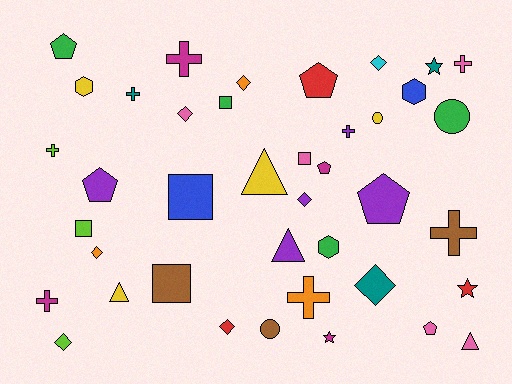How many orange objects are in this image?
There are 3 orange objects.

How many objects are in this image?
There are 40 objects.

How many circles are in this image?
There are 3 circles.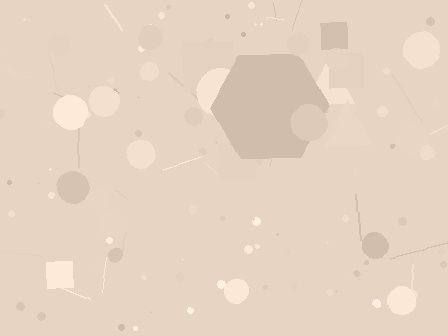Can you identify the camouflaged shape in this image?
The camouflaged shape is a hexagon.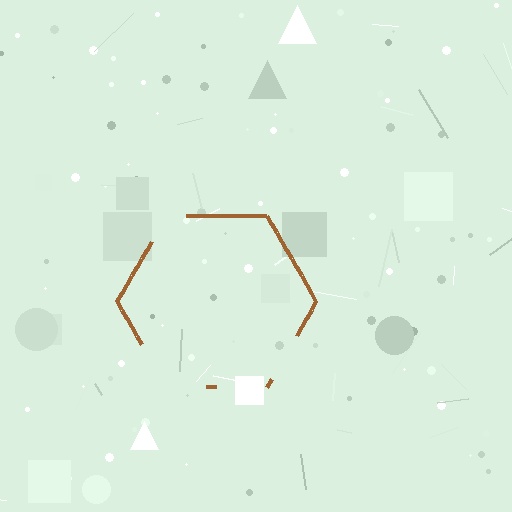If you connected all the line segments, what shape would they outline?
They would outline a hexagon.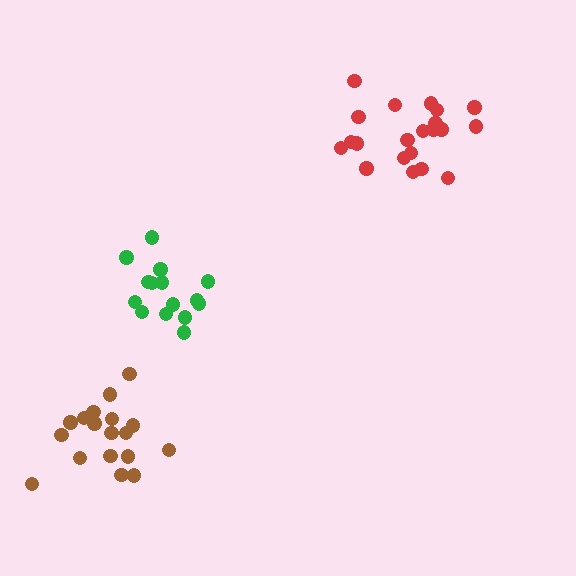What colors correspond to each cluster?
The clusters are colored: red, green, brown.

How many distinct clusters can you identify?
There are 3 distinct clusters.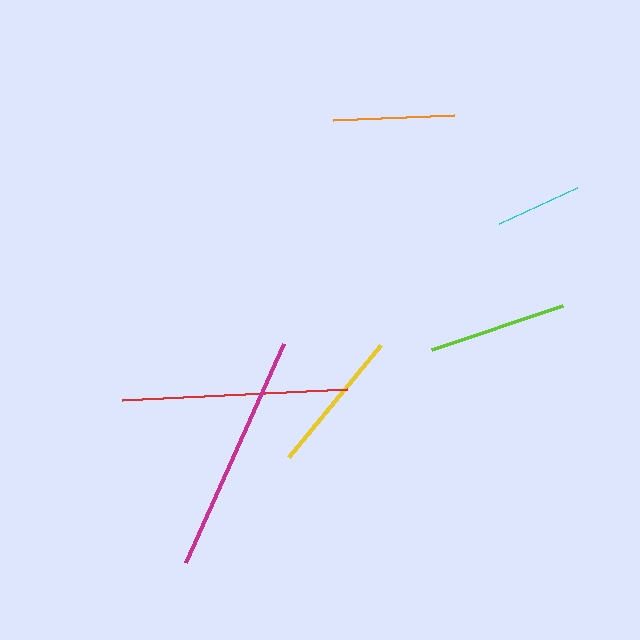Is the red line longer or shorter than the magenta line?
The magenta line is longer than the red line.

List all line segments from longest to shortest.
From longest to shortest: magenta, red, yellow, lime, orange, cyan.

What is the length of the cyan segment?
The cyan segment is approximately 86 pixels long.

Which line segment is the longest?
The magenta line is the longest at approximately 241 pixels.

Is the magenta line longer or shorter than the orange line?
The magenta line is longer than the orange line.